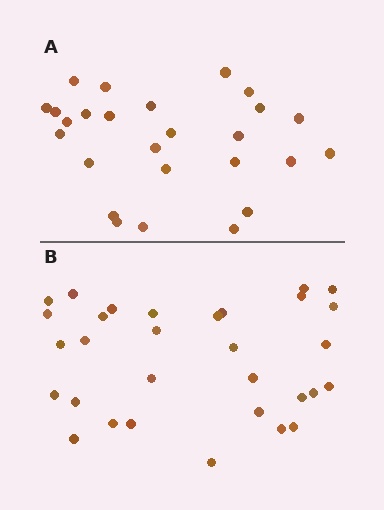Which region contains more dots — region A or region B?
Region B (the bottom region) has more dots.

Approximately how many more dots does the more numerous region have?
Region B has about 5 more dots than region A.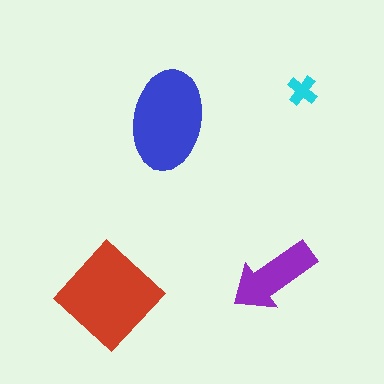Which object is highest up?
The cyan cross is topmost.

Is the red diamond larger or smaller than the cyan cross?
Larger.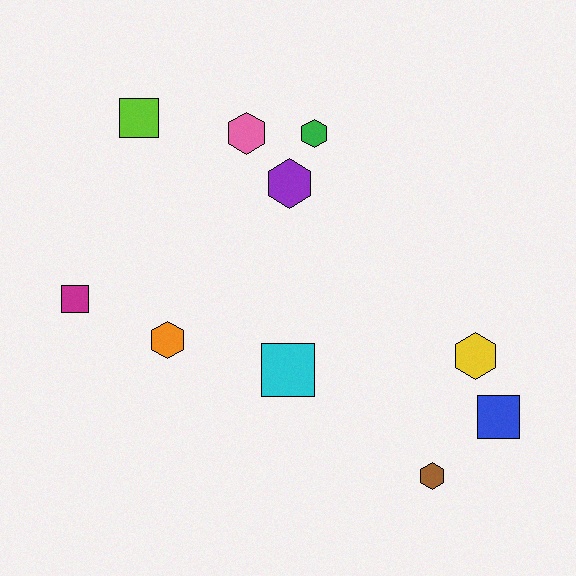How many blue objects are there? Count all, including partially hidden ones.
There is 1 blue object.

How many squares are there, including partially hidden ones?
There are 4 squares.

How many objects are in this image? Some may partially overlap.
There are 10 objects.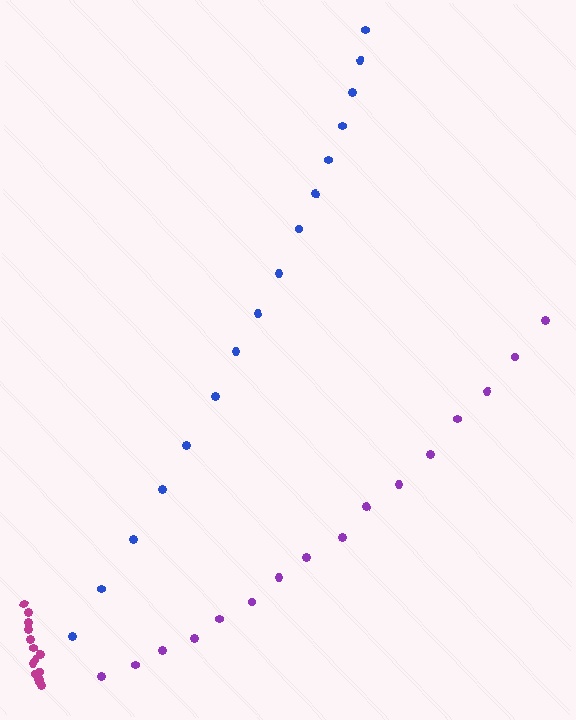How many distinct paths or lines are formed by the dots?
There are 3 distinct paths.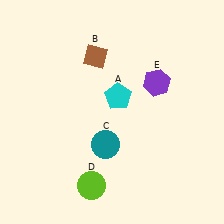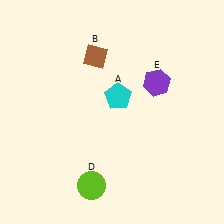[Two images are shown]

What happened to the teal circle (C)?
The teal circle (C) was removed in Image 2. It was in the bottom-left area of Image 1.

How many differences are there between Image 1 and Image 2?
There is 1 difference between the two images.